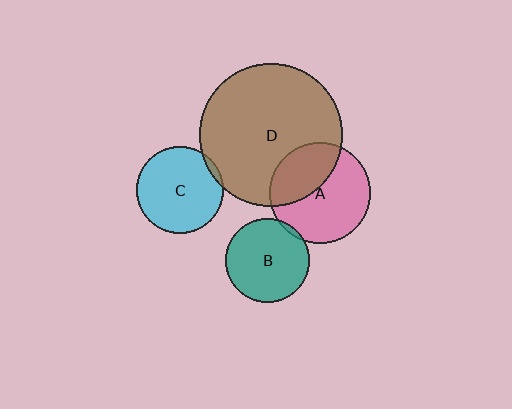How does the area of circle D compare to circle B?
Approximately 2.9 times.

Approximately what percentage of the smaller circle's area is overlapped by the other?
Approximately 5%.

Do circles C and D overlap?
Yes.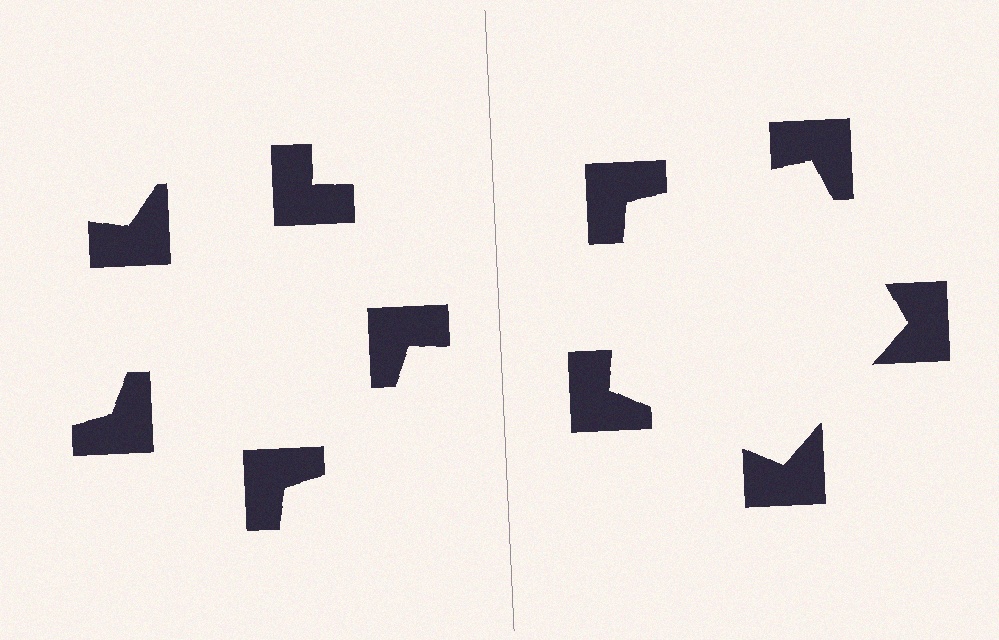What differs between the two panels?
The notched squares are positioned identically on both sides; only the wedge orientations differ. On the right they align to a pentagon; on the left they are misaligned.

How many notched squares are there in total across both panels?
10 — 5 on each side.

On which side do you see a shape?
An illusory pentagon appears on the right side. On the left side the wedge cuts are rotated, so no coherent shape forms.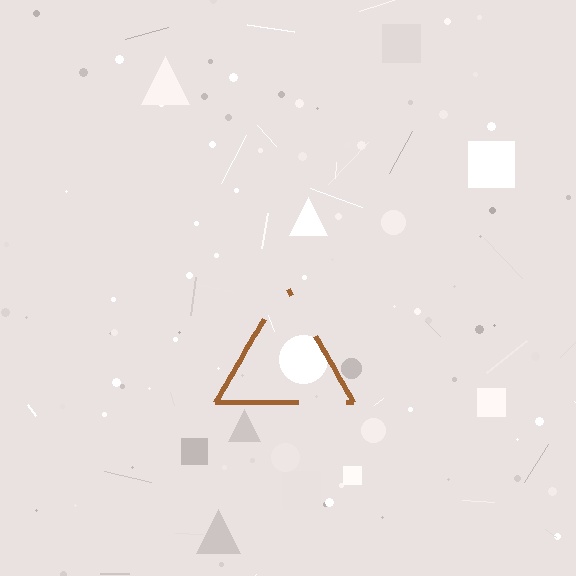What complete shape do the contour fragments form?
The contour fragments form a triangle.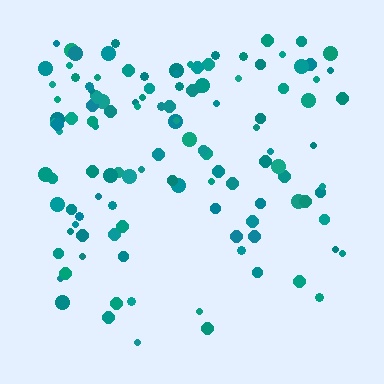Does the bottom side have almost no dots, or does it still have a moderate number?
Still a moderate number, just noticeably fewer than the top.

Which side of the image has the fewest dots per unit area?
The bottom.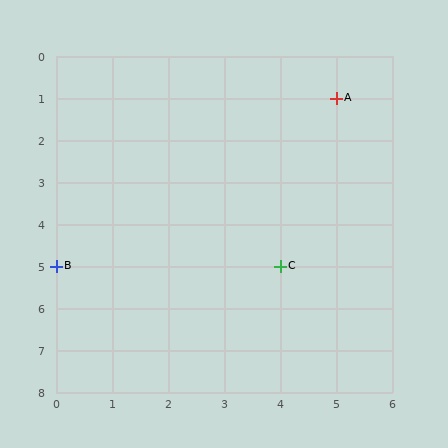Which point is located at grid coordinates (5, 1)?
Point A is at (5, 1).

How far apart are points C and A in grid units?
Points C and A are 1 column and 4 rows apart (about 4.1 grid units diagonally).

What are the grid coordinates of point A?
Point A is at grid coordinates (5, 1).